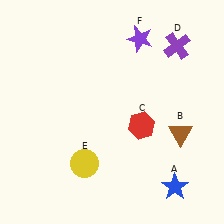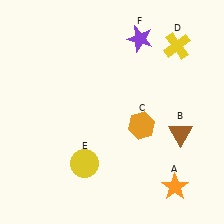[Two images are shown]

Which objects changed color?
A changed from blue to orange. C changed from red to orange. D changed from purple to yellow.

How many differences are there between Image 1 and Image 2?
There are 3 differences between the two images.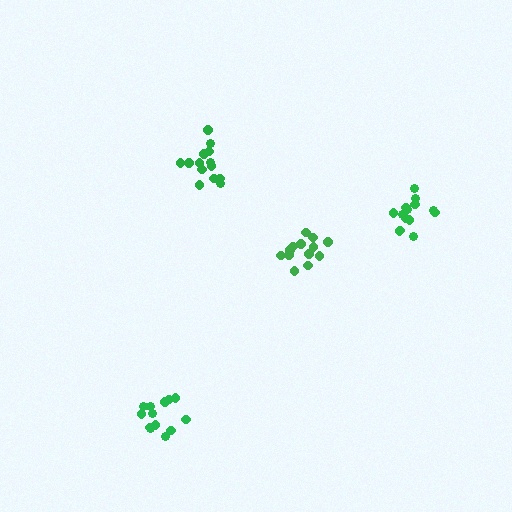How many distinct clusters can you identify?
There are 4 distinct clusters.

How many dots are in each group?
Group 1: 14 dots, Group 2: 13 dots, Group 3: 13 dots, Group 4: 14 dots (54 total).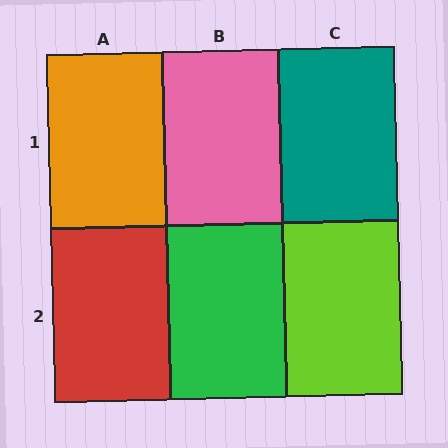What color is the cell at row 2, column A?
Red.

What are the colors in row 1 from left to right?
Orange, pink, teal.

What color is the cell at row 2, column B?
Green.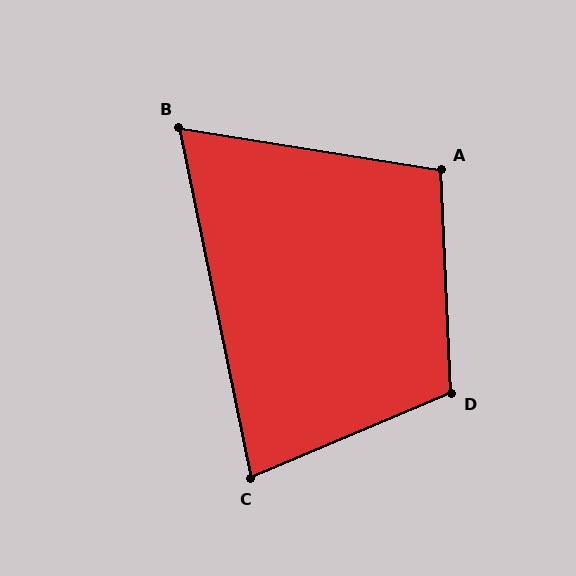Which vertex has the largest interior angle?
D, at approximately 111 degrees.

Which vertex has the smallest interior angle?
B, at approximately 69 degrees.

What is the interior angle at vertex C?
Approximately 79 degrees (acute).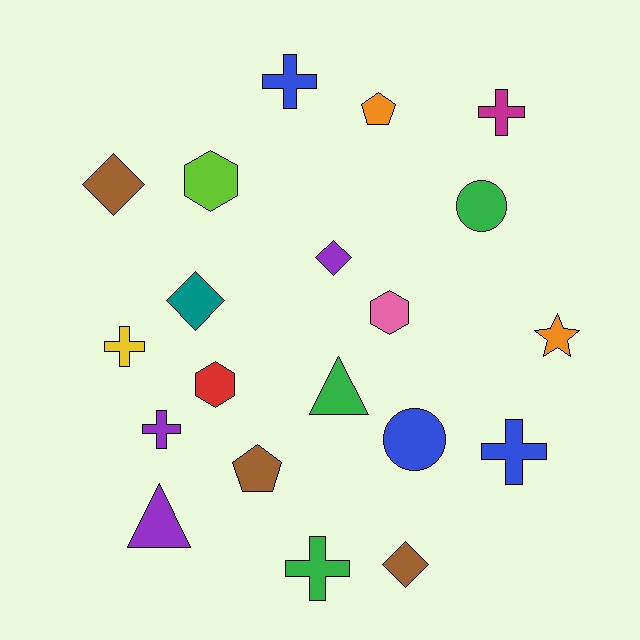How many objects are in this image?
There are 20 objects.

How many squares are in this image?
There are no squares.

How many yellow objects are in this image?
There is 1 yellow object.